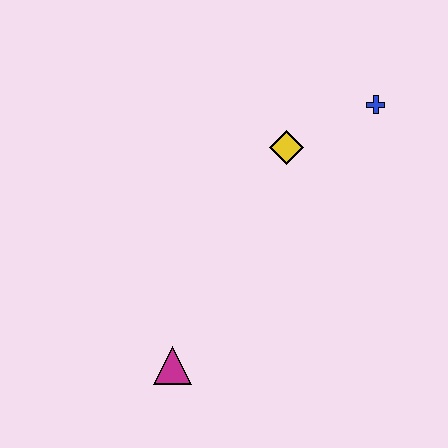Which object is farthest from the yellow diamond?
The magenta triangle is farthest from the yellow diamond.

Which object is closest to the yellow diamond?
The blue cross is closest to the yellow diamond.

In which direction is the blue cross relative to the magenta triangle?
The blue cross is above the magenta triangle.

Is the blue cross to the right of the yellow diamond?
Yes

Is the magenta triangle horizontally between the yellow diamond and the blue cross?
No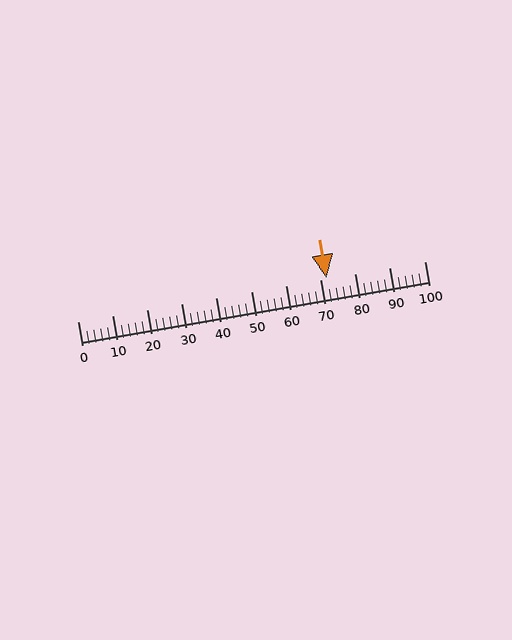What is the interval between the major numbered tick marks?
The major tick marks are spaced 10 units apart.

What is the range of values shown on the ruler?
The ruler shows values from 0 to 100.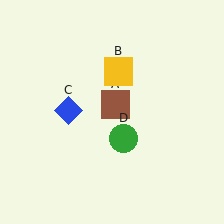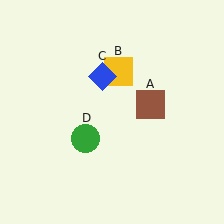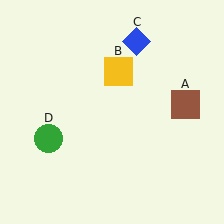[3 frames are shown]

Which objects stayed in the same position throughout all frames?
Yellow square (object B) remained stationary.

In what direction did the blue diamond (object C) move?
The blue diamond (object C) moved up and to the right.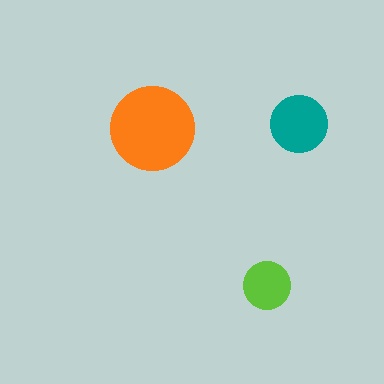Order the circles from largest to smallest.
the orange one, the teal one, the lime one.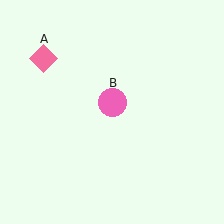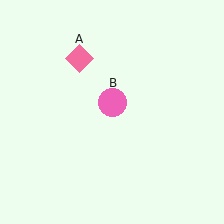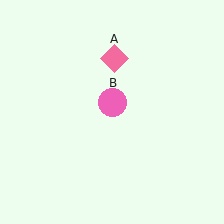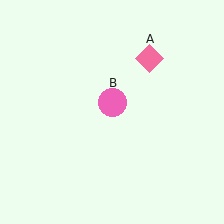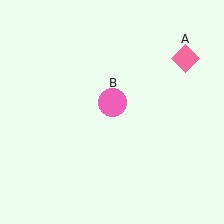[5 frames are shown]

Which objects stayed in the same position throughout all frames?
Pink circle (object B) remained stationary.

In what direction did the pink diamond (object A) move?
The pink diamond (object A) moved right.